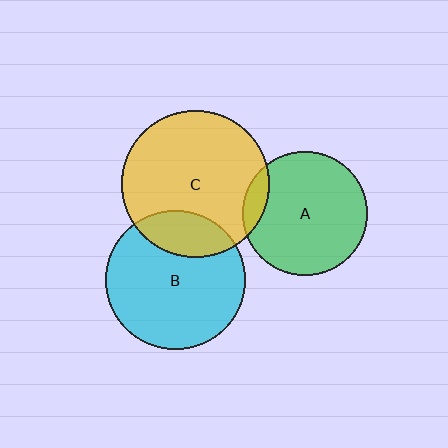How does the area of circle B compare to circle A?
Approximately 1.3 times.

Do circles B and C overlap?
Yes.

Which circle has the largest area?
Circle C (yellow).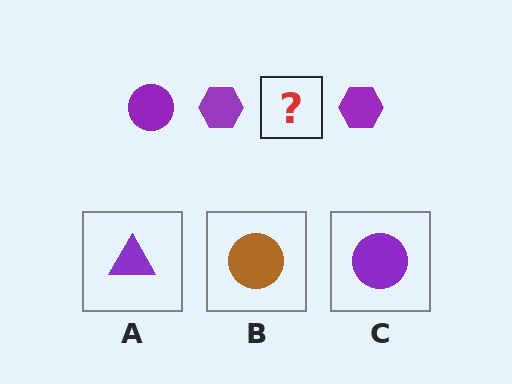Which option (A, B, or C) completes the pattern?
C.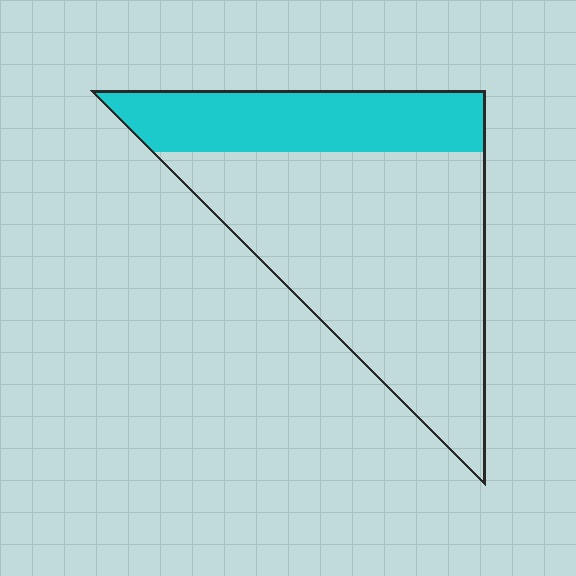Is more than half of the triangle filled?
No.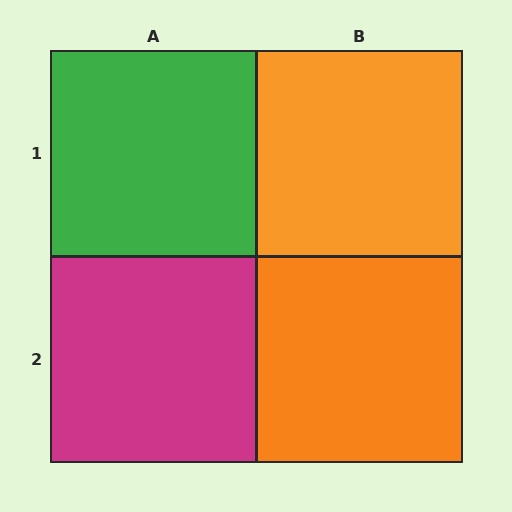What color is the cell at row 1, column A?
Green.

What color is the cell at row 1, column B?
Orange.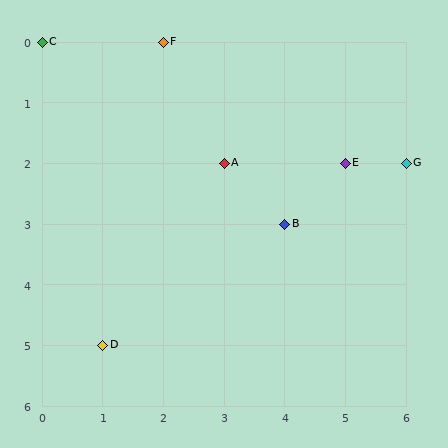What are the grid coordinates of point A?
Point A is at grid coordinates (3, 2).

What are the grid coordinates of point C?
Point C is at grid coordinates (0, 0).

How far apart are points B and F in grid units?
Points B and F are 2 columns and 3 rows apart (about 3.6 grid units diagonally).